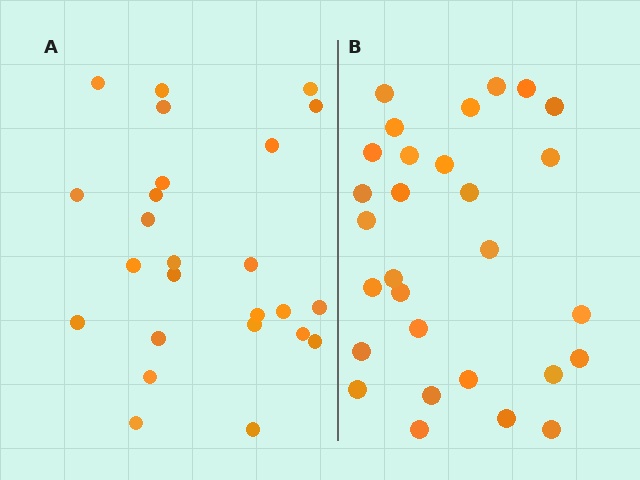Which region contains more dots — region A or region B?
Region B (the right region) has more dots.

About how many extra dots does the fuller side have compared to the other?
Region B has about 4 more dots than region A.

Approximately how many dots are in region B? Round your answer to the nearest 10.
About 30 dots. (The exact count is 29, which rounds to 30.)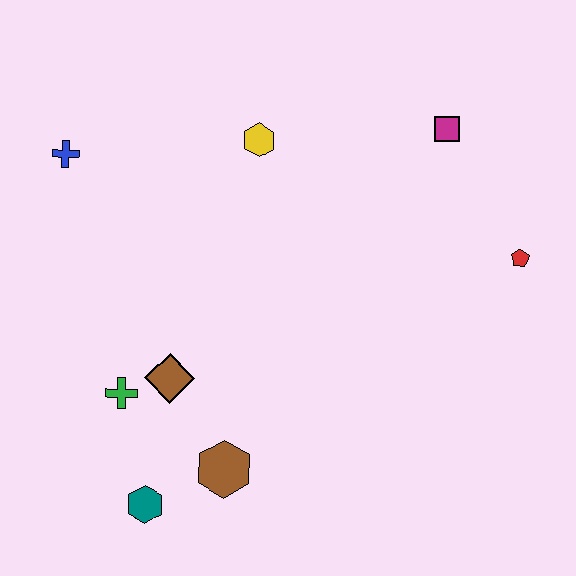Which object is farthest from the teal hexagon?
The magenta square is farthest from the teal hexagon.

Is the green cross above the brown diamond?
No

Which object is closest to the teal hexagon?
The brown hexagon is closest to the teal hexagon.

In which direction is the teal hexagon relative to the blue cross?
The teal hexagon is below the blue cross.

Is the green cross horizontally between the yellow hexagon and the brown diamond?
No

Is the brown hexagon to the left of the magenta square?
Yes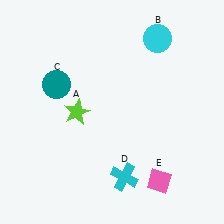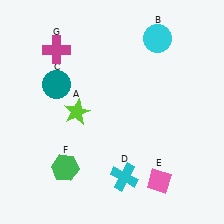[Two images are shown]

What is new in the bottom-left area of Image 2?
A green hexagon (F) was added in the bottom-left area of Image 2.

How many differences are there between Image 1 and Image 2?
There are 2 differences between the two images.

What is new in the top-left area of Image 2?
A magenta cross (G) was added in the top-left area of Image 2.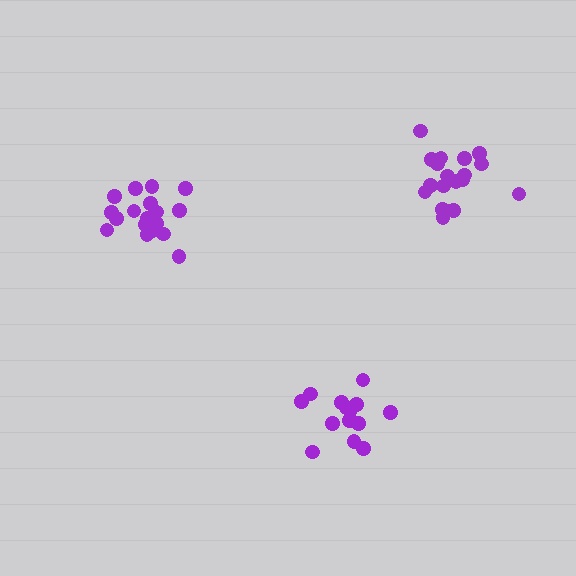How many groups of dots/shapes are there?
There are 3 groups.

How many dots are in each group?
Group 1: 19 dots, Group 2: 14 dots, Group 3: 19 dots (52 total).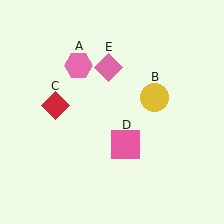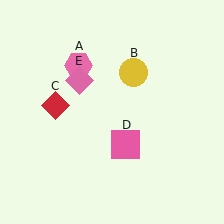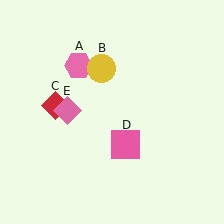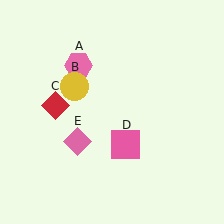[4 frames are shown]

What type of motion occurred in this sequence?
The yellow circle (object B), pink diamond (object E) rotated counterclockwise around the center of the scene.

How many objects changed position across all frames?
2 objects changed position: yellow circle (object B), pink diamond (object E).